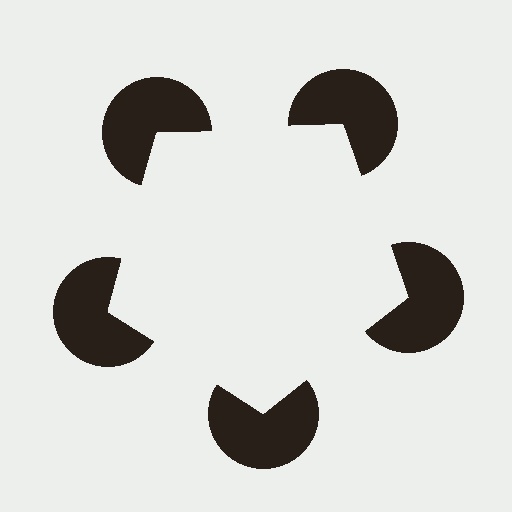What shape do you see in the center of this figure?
An illusory pentagon — its edges are inferred from the aligned wedge cuts in the pac-man discs, not physically drawn.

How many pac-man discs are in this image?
There are 5 — one at each vertex of the illusory pentagon.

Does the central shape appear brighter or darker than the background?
It typically appears slightly brighter than the background, even though no actual brightness change is drawn.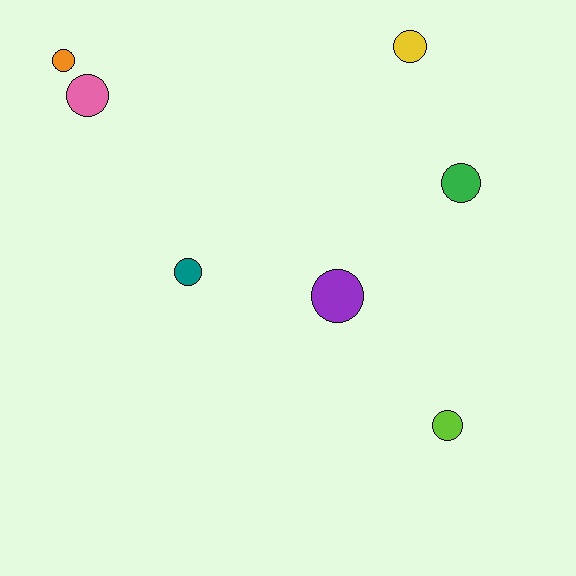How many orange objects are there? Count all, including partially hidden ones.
There is 1 orange object.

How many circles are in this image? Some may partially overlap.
There are 7 circles.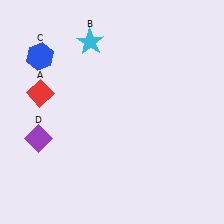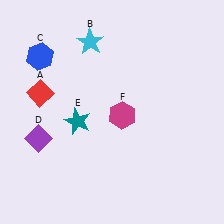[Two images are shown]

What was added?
A teal star (E), a magenta hexagon (F) were added in Image 2.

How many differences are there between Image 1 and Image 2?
There are 2 differences between the two images.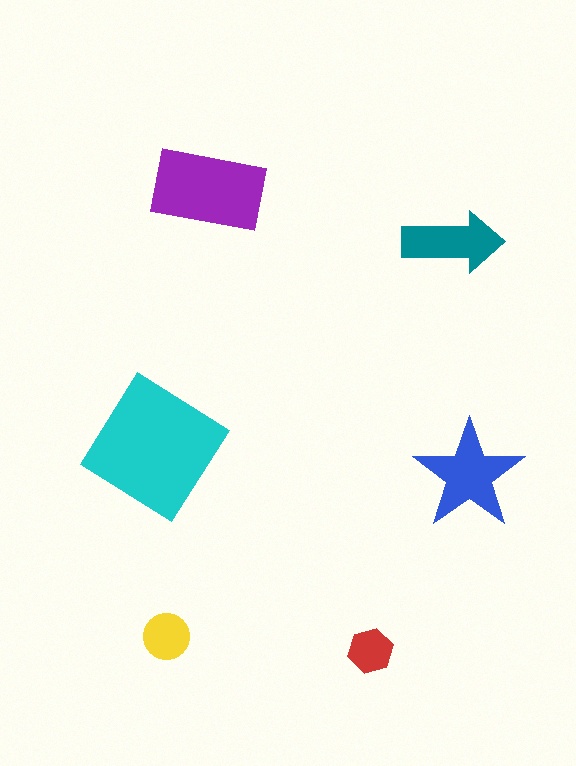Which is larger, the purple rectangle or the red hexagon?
The purple rectangle.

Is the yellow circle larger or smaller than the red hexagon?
Larger.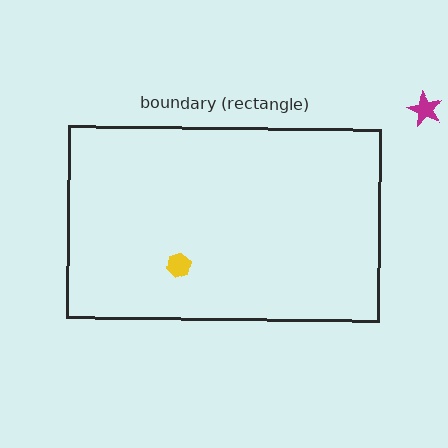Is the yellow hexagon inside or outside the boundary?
Inside.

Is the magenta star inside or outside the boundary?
Outside.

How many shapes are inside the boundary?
1 inside, 1 outside.